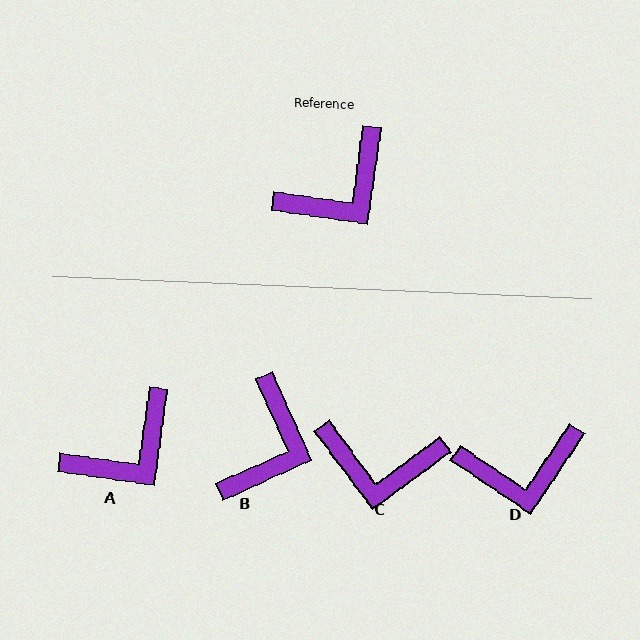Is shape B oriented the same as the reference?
No, it is off by about 32 degrees.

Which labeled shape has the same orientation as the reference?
A.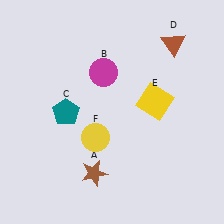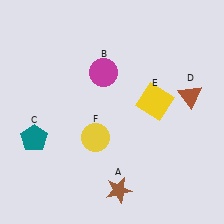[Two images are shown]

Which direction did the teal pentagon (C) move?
The teal pentagon (C) moved left.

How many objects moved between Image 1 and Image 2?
3 objects moved between the two images.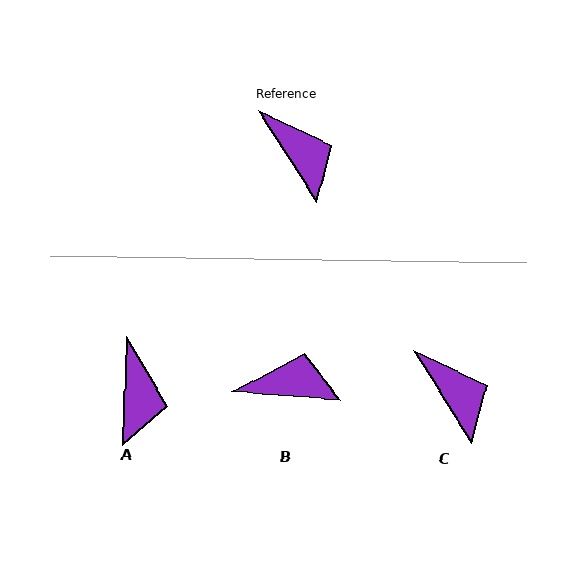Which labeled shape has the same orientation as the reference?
C.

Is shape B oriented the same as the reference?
No, it is off by about 53 degrees.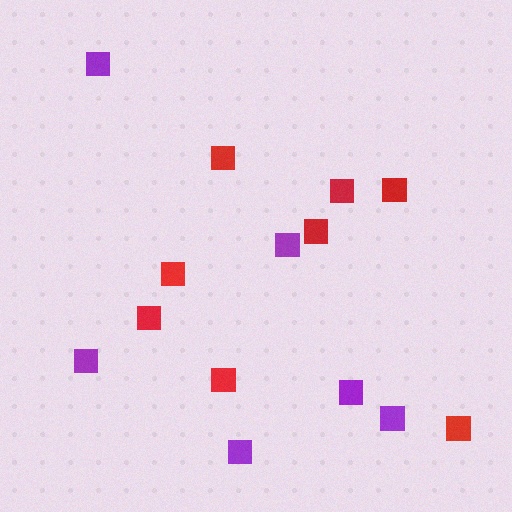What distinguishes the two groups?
There are 2 groups: one group of purple squares (6) and one group of red squares (8).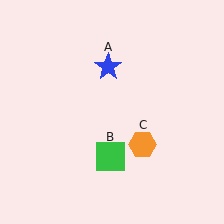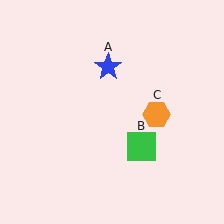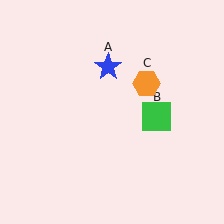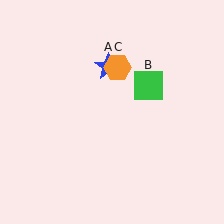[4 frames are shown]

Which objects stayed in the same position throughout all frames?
Blue star (object A) remained stationary.